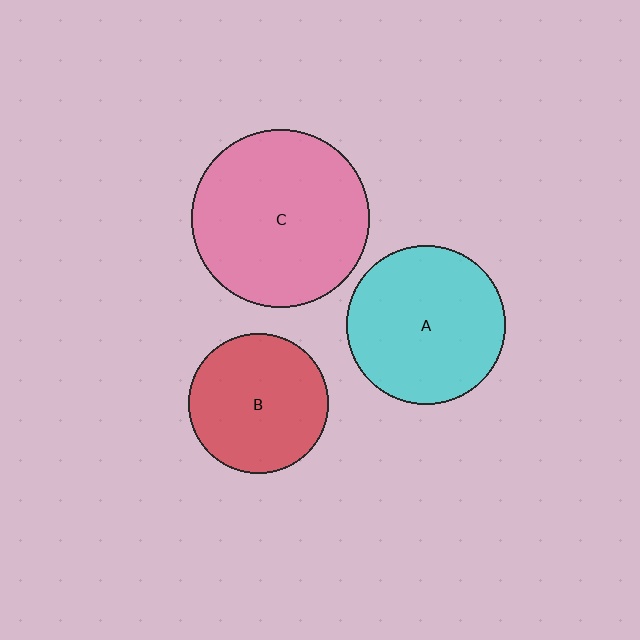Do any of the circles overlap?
No, none of the circles overlap.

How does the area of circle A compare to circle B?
Approximately 1.3 times.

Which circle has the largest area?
Circle C (pink).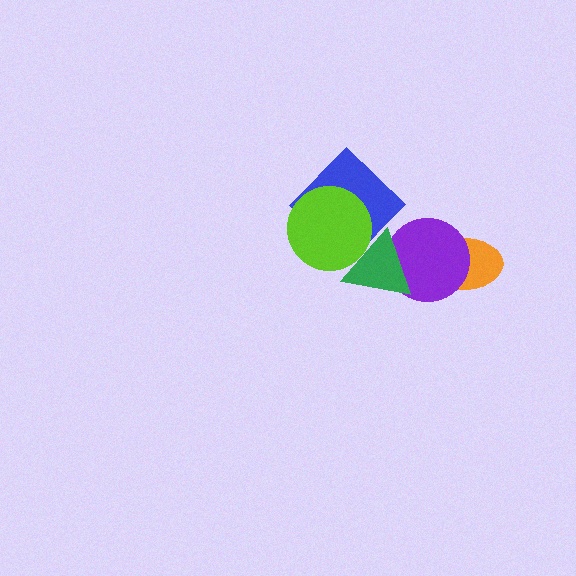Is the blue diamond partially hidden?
Yes, it is partially covered by another shape.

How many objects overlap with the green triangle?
3 objects overlap with the green triangle.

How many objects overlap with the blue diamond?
2 objects overlap with the blue diamond.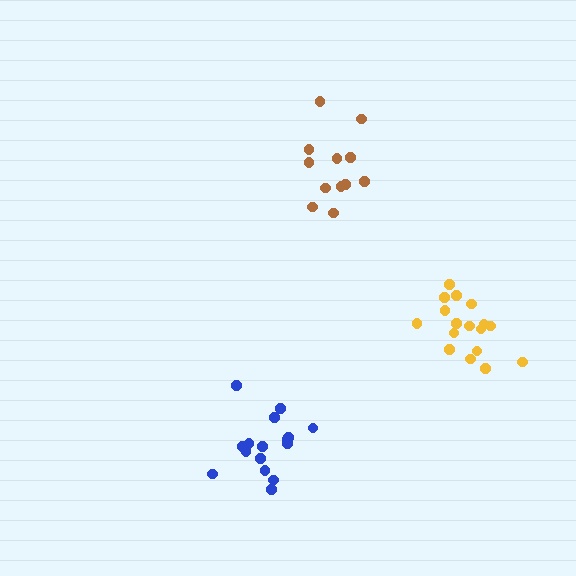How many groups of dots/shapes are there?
There are 3 groups.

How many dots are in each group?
Group 1: 16 dots, Group 2: 12 dots, Group 3: 17 dots (45 total).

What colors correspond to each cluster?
The clusters are colored: blue, brown, yellow.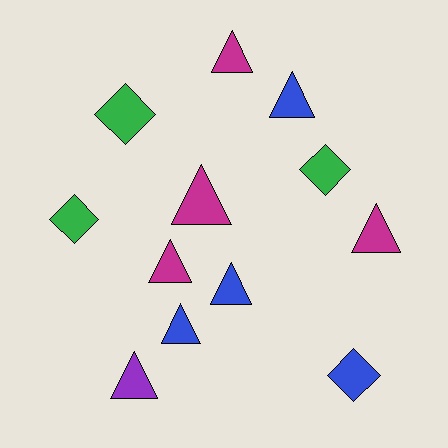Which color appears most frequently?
Magenta, with 4 objects.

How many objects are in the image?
There are 12 objects.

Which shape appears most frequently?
Triangle, with 8 objects.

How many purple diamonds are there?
There are no purple diamonds.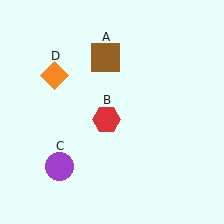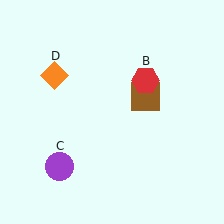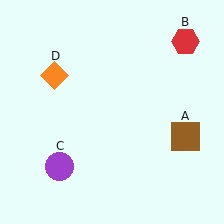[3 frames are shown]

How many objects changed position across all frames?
2 objects changed position: brown square (object A), red hexagon (object B).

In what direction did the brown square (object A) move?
The brown square (object A) moved down and to the right.